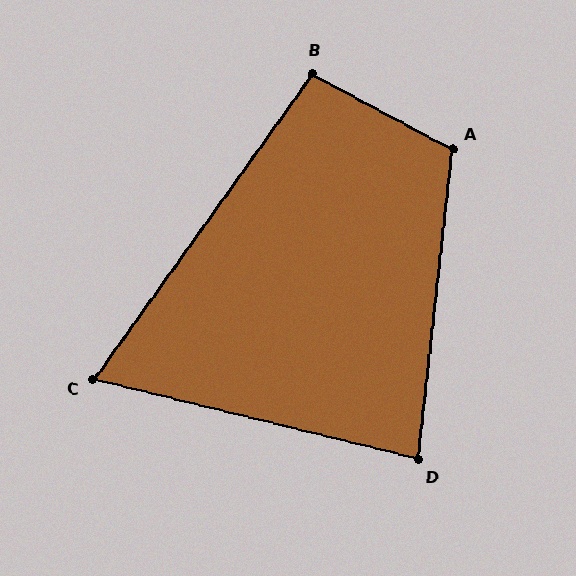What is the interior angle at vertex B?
Approximately 97 degrees (obtuse).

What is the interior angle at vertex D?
Approximately 83 degrees (acute).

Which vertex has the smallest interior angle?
C, at approximately 68 degrees.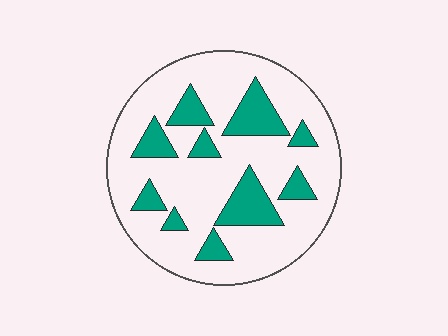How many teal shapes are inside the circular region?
10.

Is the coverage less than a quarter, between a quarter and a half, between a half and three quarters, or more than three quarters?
Less than a quarter.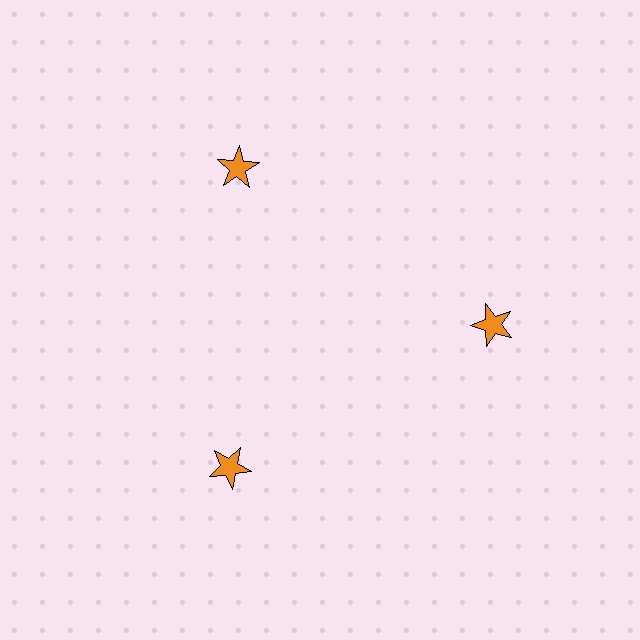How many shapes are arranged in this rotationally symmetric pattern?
There are 3 shapes, arranged in 3 groups of 1.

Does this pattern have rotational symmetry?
Yes, this pattern has 3-fold rotational symmetry. It looks the same after rotating 120 degrees around the center.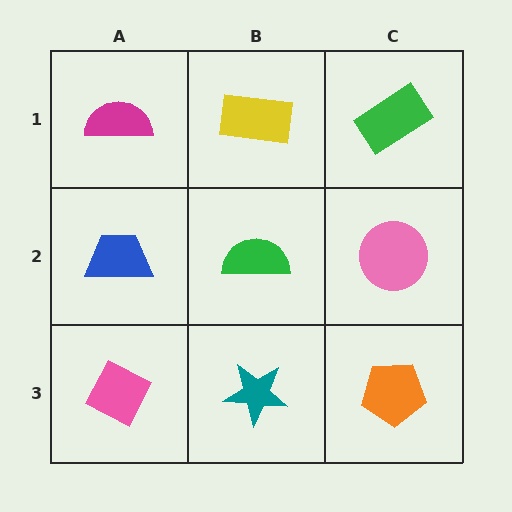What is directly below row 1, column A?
A blue trapezoid.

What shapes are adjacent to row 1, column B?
A green semicircle (row 2, column B), a magenta semicircle (row 1, column A), a green rectangle (row 1, column C).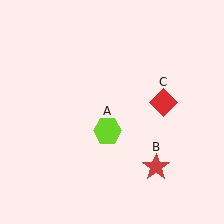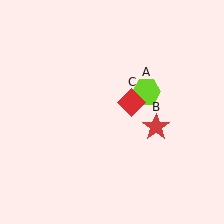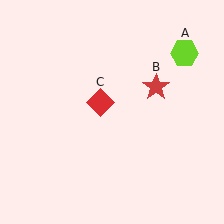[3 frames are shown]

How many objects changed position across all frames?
3 objects changed position: lime hexagon (object A), red star (object B), red diamond (object C).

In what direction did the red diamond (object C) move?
The red diamond (object C) moved left.